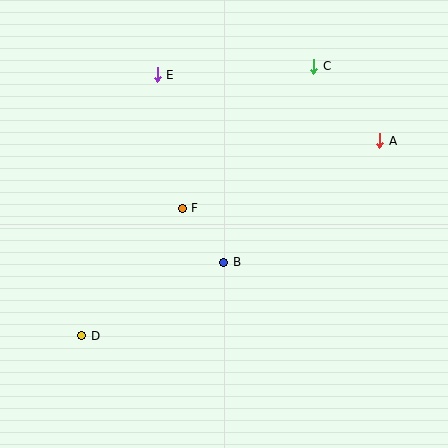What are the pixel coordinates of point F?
Point F is at (182, 208).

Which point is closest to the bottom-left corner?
Point D is closest to the bottom-left corner.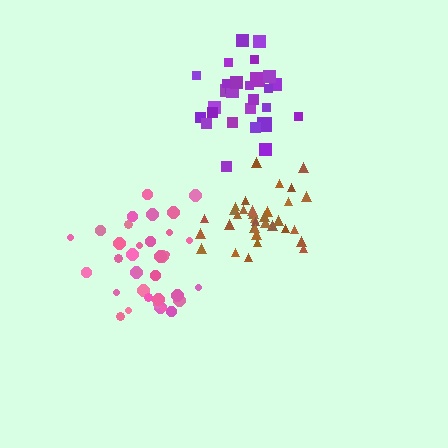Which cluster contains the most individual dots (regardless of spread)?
Pink (35).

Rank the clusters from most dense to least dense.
purple, brown, pink.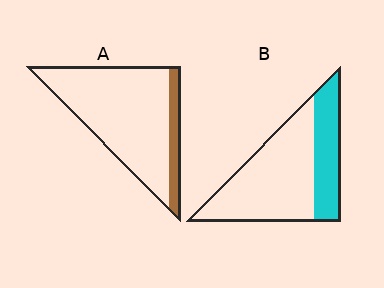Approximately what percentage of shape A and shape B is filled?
A is approximately 15% and B is approximately 30%.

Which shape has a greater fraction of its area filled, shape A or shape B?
Shape B.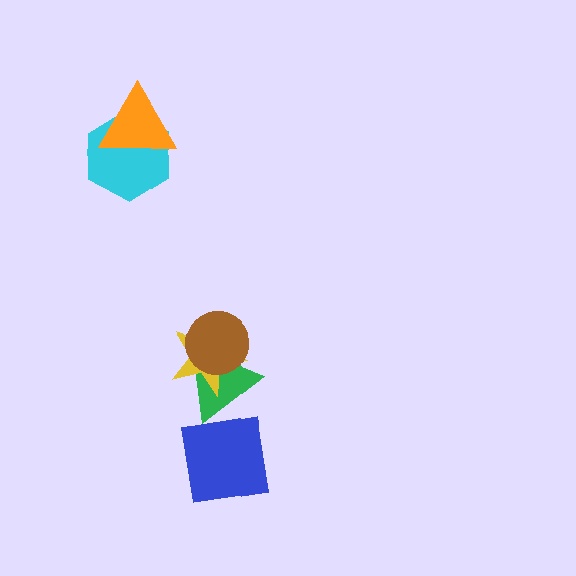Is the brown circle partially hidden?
No, no other shape covers it.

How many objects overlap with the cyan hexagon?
1 object overlaps with the cyan hexagon.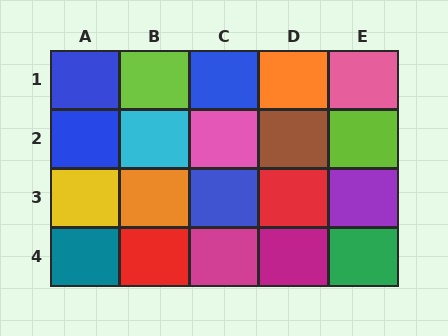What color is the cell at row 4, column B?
Red.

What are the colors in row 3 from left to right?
Yellow, orange, blue, red, purple.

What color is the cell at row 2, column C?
Pink.